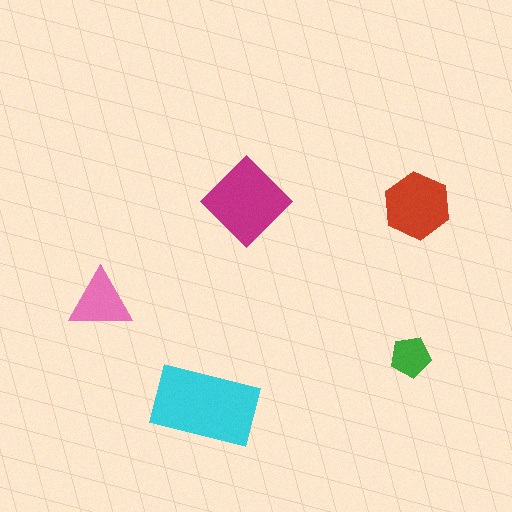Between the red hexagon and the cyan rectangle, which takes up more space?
The cyan rectangle.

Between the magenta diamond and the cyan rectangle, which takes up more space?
The cyan rectangle.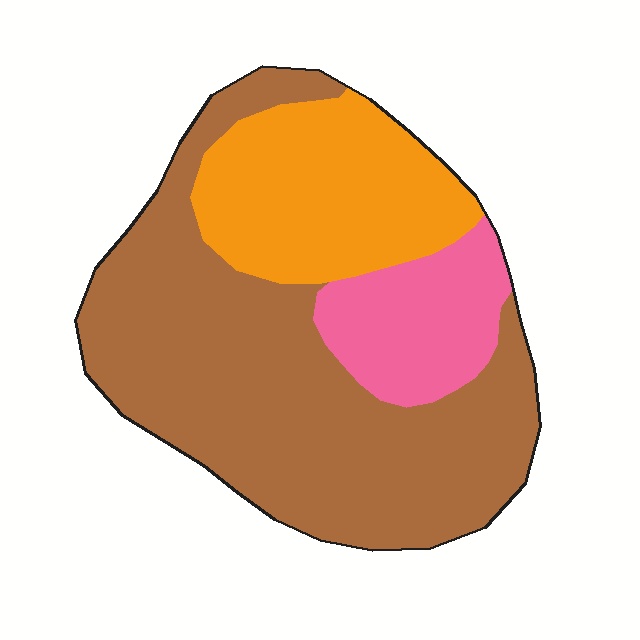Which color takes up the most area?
Brown, at roughly 60%.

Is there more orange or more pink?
Orange.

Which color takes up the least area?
Pink, at roughly 15%.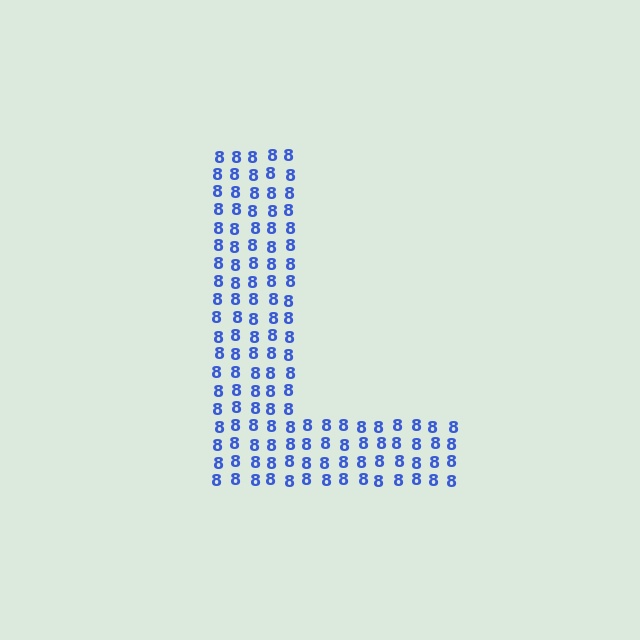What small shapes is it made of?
It is made of small digit 8's.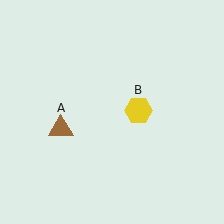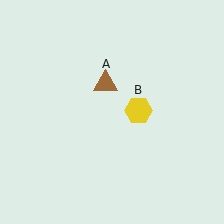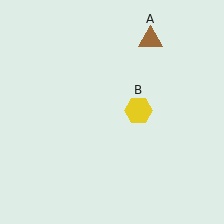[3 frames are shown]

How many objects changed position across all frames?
1 object changed position: brown triangle (object A).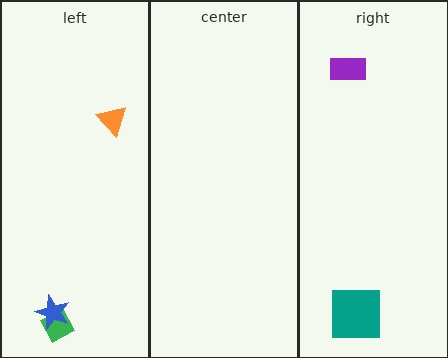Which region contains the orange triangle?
The left region.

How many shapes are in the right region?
2.